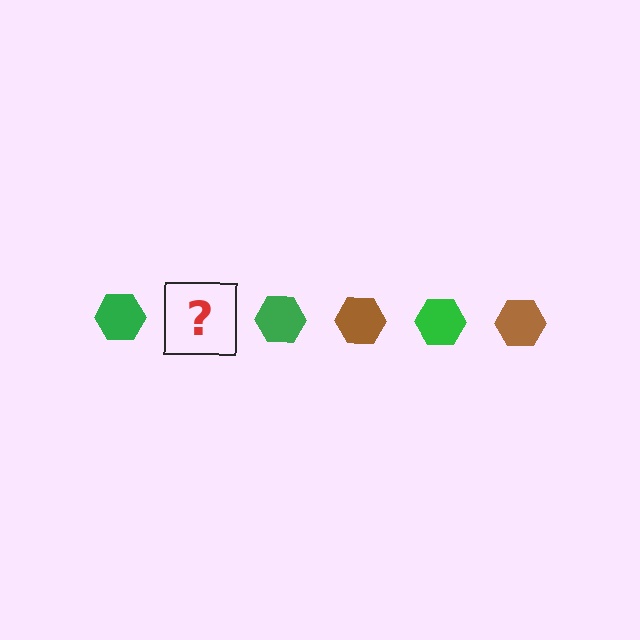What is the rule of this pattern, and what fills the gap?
The rule is that the pattern cycles through green, brown hexagons. The gap should be filled with a brown hexagon.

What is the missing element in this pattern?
The missing element is a brown hexagon.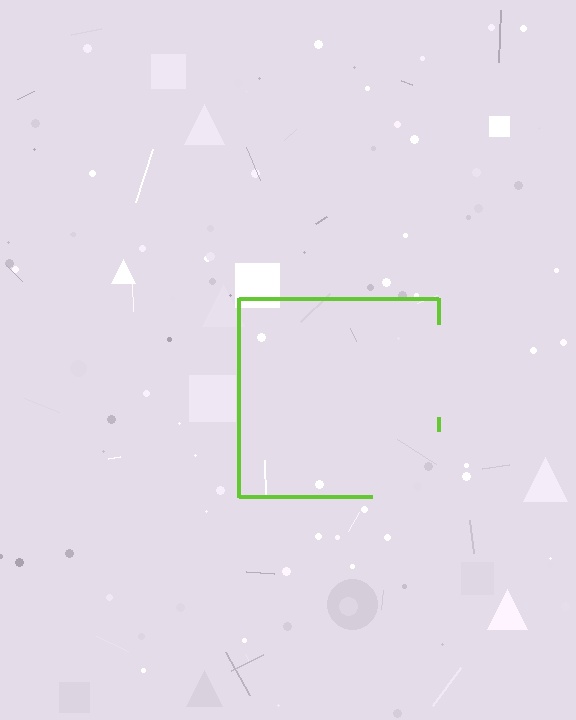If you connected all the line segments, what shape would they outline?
They would outline a square.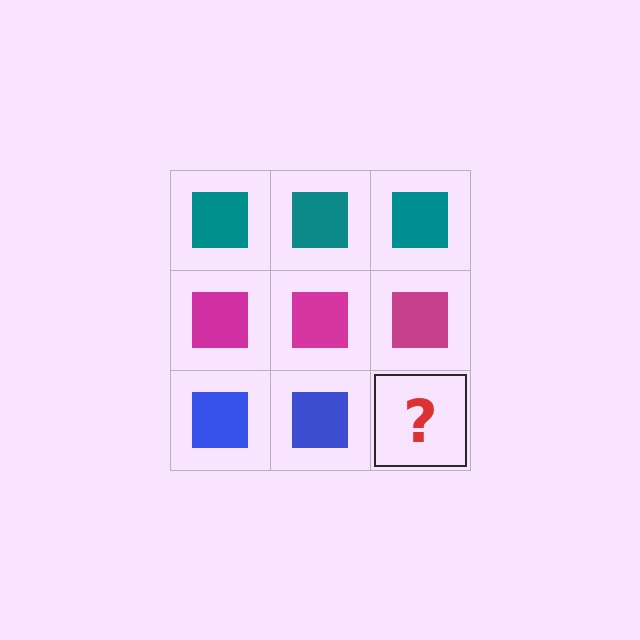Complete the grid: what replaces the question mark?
The question mark should be replaced with a blue square.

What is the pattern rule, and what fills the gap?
The rule is that each row has a consistent color. The gap should be filled with a blue square.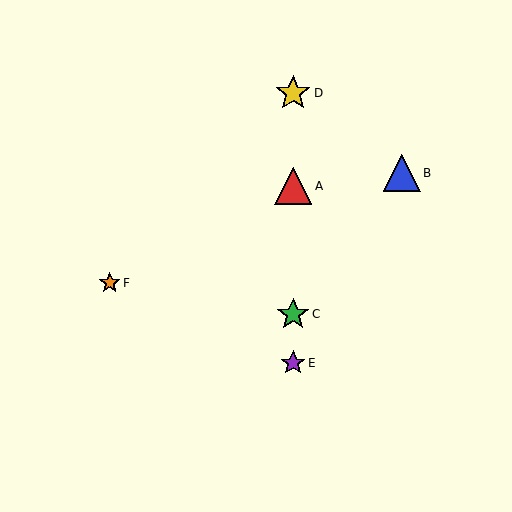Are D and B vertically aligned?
No, D is at x≈293 and B is at x≈402.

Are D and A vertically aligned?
Yes, both are at x≈293.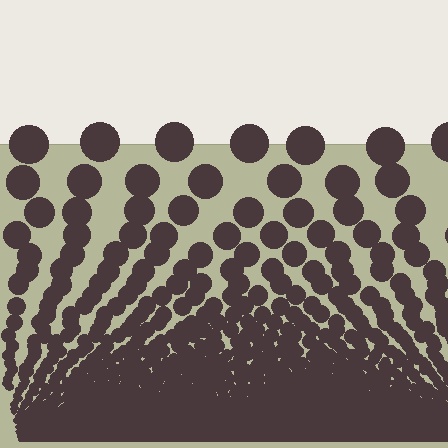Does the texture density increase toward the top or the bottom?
Density increases toward the bottom.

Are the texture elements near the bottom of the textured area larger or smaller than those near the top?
Smaller. The gradient is inverted — elements near the bottom are smaller and denser.